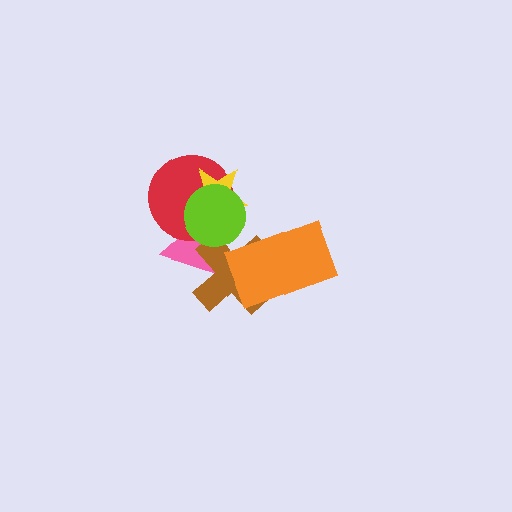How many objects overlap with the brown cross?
3 objects overlap with the brown cross.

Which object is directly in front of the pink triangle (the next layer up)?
The brown cross is directly in front of the pink triangle.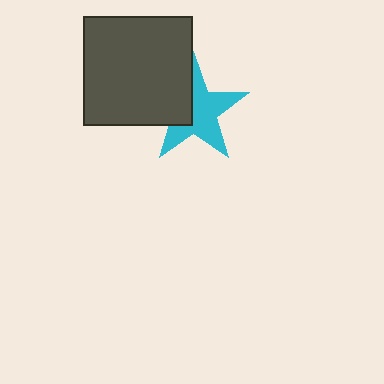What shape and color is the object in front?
The object in front is a dark gray square.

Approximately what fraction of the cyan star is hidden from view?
Roughly 36% of the cyan star is hidden behind the dark gray square.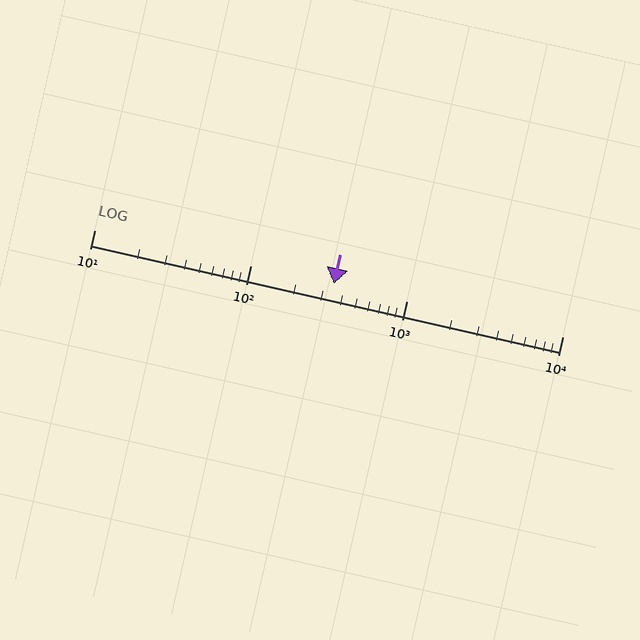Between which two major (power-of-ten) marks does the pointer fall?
The pointer is between 100 and 1000.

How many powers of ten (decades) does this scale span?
The scale spans 3 decades, from 10 to 10000.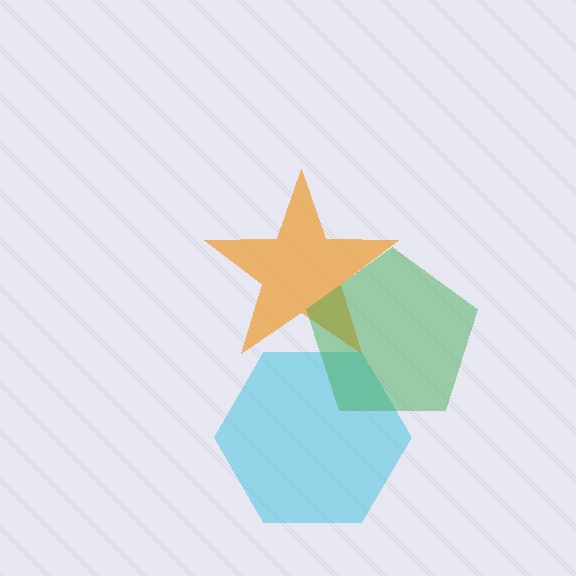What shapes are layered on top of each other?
The layered shapes are: an orange star, a cyan hexagon, a green pentagon.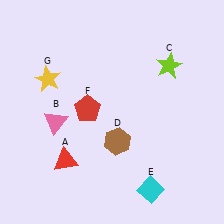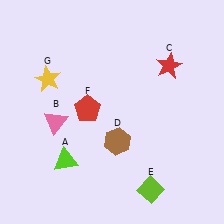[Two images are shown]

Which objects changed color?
A changed from red to lime. C changed from lime to red. E changed from cyan to lime.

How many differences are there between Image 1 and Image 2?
There are 3 differences between the two images.